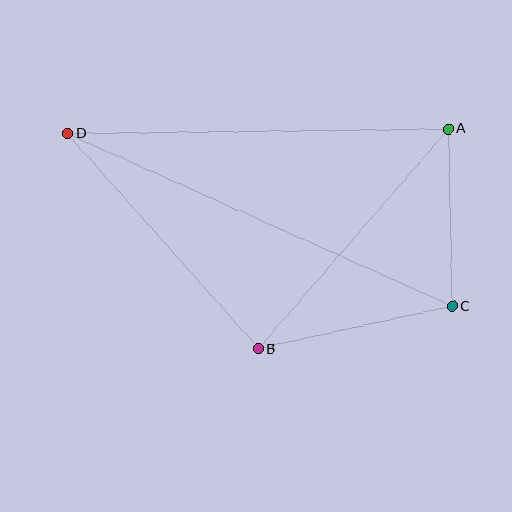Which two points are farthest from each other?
Points C and D are farthest from each other.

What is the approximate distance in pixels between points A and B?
The distance between A and B is approximately 291 pixels.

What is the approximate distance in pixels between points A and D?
The distance between A and D is approximately 381 pixels.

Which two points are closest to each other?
Points A and C are closest to each other.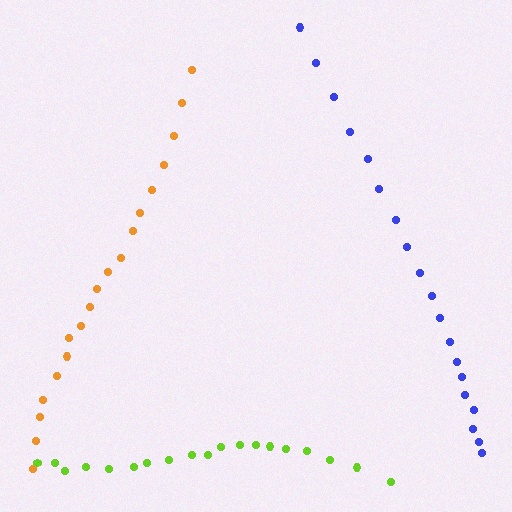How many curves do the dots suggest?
There are 3 distinct paths.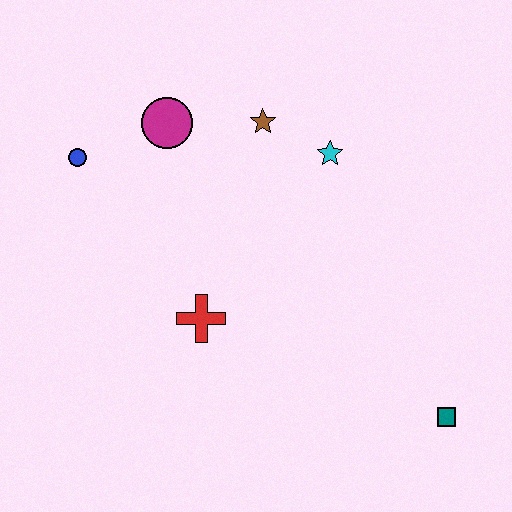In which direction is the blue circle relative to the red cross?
The blue circle is above the red cross.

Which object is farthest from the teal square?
The blue circle is farthest from the teal square.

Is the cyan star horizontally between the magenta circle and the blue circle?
No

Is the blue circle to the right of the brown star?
No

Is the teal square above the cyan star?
No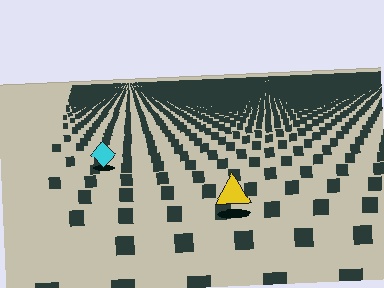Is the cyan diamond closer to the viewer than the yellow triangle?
No. The yellow triangle is closer — you can tell from the texture gradient: the ground texture is coarser near it.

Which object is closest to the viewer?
The yellow triangle is closest. The texture marks near it are larger and more spread out.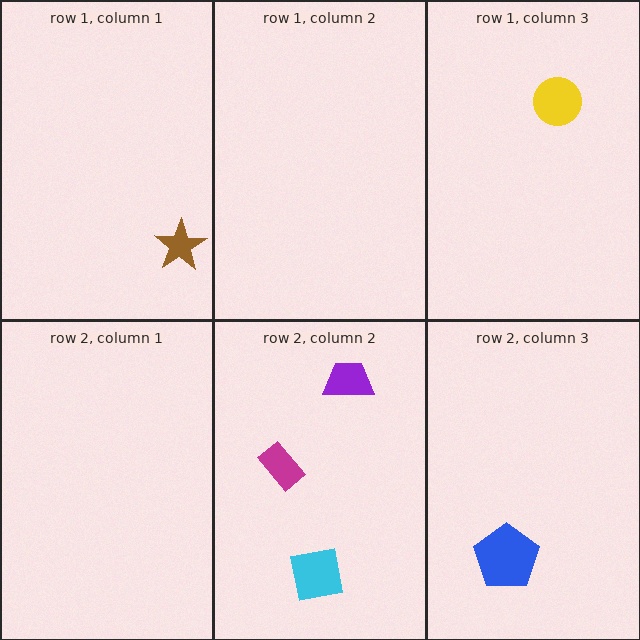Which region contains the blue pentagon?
The row 2, column 3 region.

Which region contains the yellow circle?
The row 1, column 3 region.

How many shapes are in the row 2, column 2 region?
3.